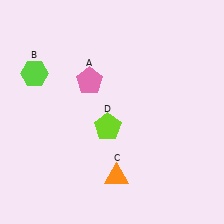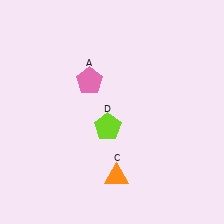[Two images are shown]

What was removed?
The lime hexagon (B) was removed in Image 2.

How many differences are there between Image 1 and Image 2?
There is 1 difference between the two images.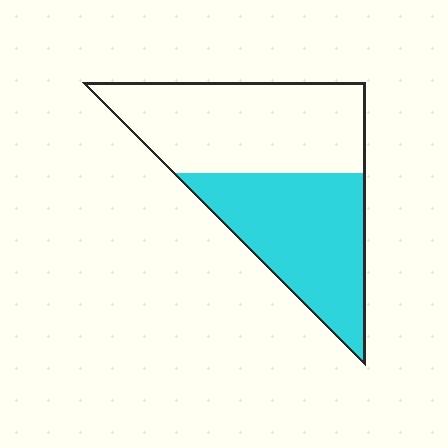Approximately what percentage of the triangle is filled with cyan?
Approximately 45%.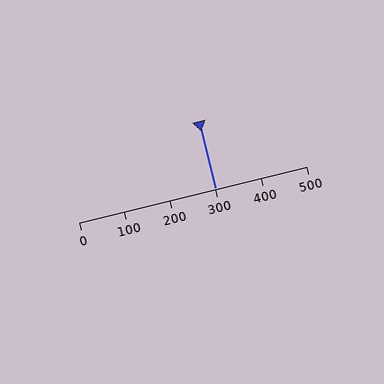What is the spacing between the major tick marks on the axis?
The major ticks are spaced 100 apart.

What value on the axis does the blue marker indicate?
The marker indicates approximately 300.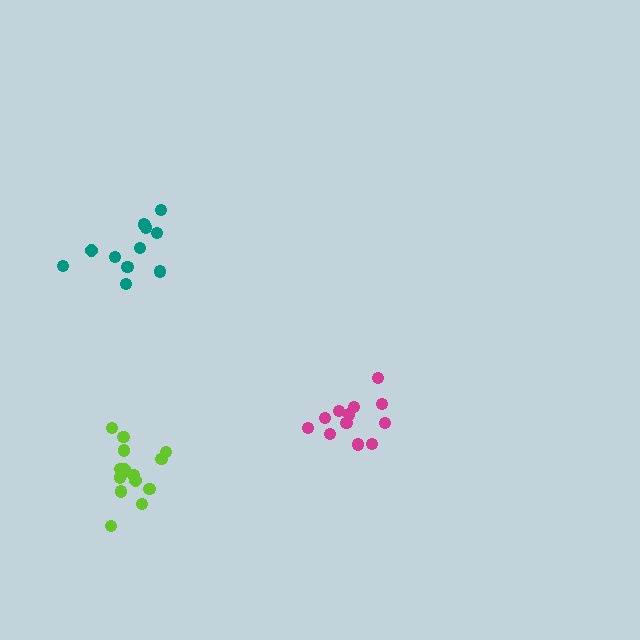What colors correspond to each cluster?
The clusters are colored: magenta, teal, lime.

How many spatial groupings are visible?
There are 3 spatial groupings.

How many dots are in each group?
Group 1: 12 dots, Group 2: 12 dots, Group 3: 15 dots (39 total).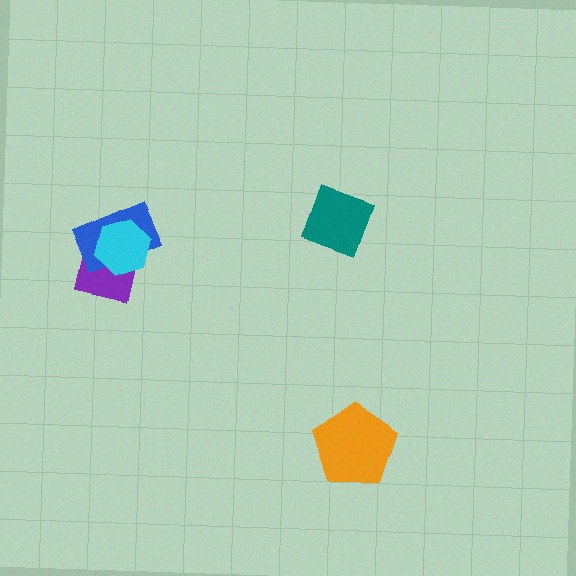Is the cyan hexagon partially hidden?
No, no other shape covers it.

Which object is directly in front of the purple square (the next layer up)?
The blue rectangle is directly in front of the purple square.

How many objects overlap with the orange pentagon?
0 objects overlap with the orange pentagon.